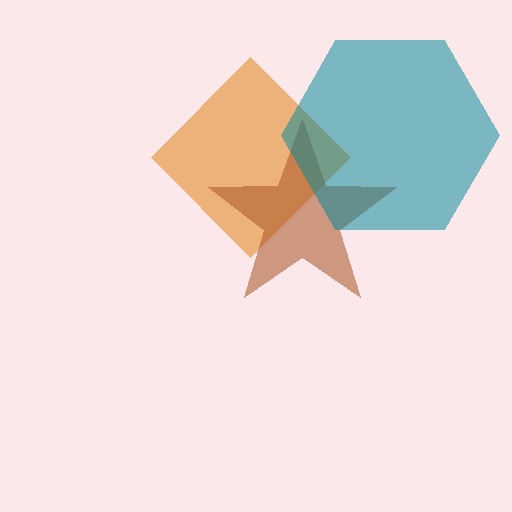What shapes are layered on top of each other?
The layered shapes are: an orange diamond, a brown star, a teal hexagon.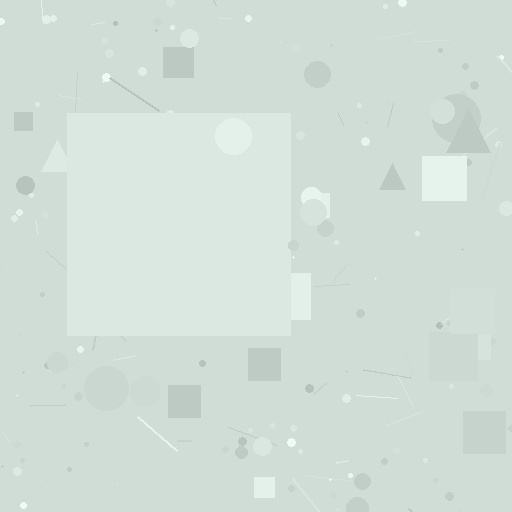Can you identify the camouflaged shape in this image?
The camouflaged shape is a square.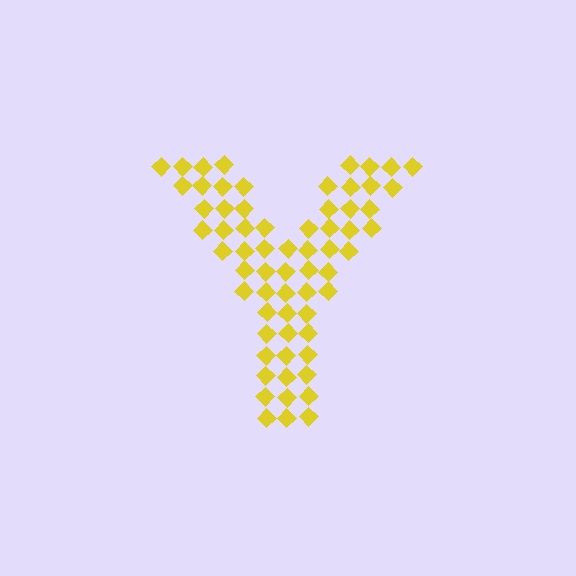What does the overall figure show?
The overall figure shows the letter Y.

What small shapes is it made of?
It is made of small diamonds.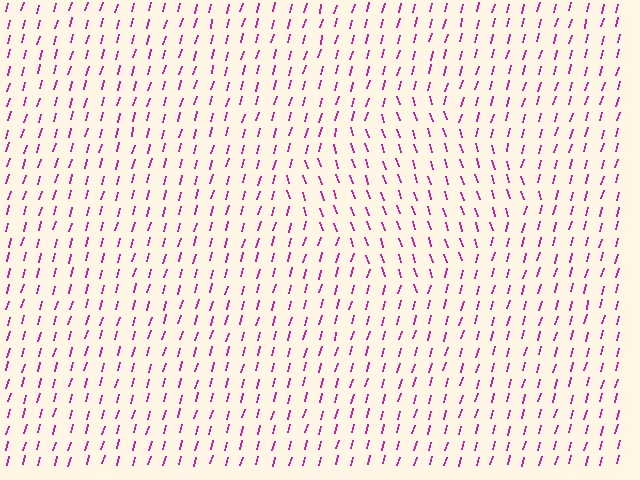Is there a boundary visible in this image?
Yes, there is a texture boundary formed by a change in line orientation.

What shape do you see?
I see a diamond.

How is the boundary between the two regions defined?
The boundary is defined purely by a change in line orientation (approximately 33 degrees difference). All lines are the same color and thickness.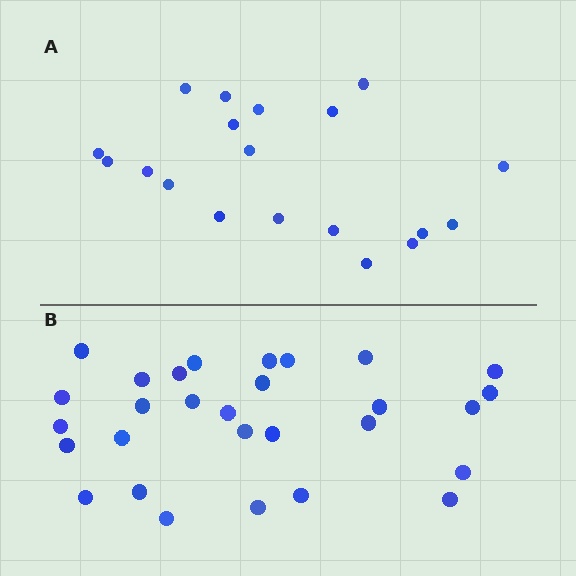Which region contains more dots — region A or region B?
Region B (the bottom region) has more dots.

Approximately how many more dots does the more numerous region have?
Region B has roughly 10 or so more dots than region A.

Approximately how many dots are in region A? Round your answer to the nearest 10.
About 20 dots. (The exact count is 19, which rounds to 20.)